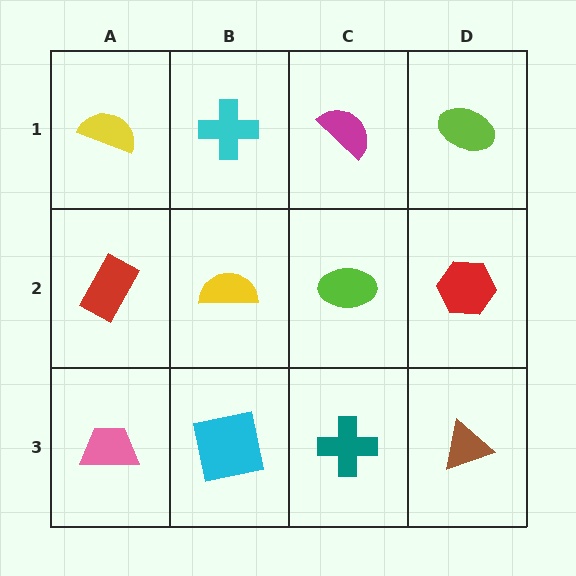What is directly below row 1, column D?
A red hexagon.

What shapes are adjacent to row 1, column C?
A lime ellipse (row 2, column C), a cyan cross (row 1, column B), a lime ellipse (row 1, column D).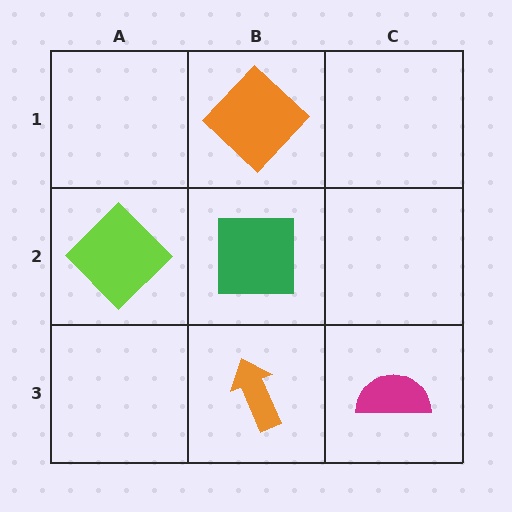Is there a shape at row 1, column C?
No, that cell is empty.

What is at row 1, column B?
An orange diamond.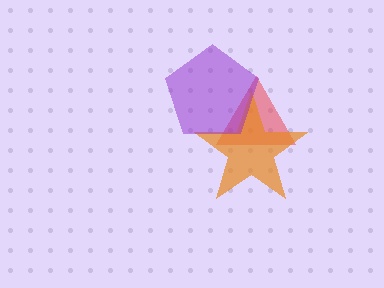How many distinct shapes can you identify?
There are 3 distinct shapes: a red triangle, an orange star, a purple pentagon.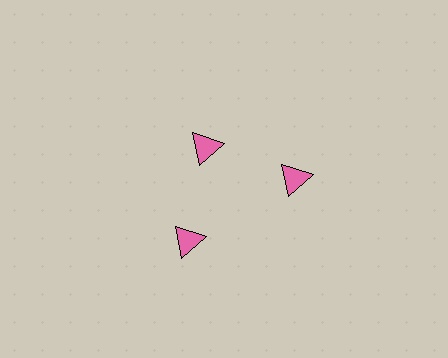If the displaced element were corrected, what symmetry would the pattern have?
It would have 3-fold rotational symmetry — the pattern would map onto itself every 120 degrees.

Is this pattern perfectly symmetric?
No. The 3 pink triangles are arranged in a ring, but one element near the 11 o'clock position is pulled inward toward the center, breaking the 3-fold rotational symmetry.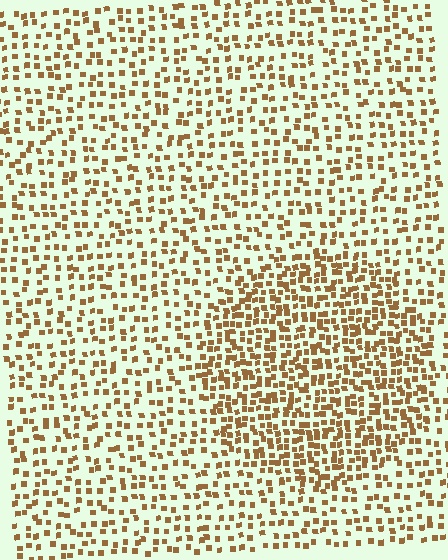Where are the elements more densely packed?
The elements are more densely packed inside the circle boundary.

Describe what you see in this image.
The image contains small brown elements arranged at two different densities. A circle-shaped region is visible where the elements are more densely packed than the surrounding area.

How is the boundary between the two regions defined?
The boundary is defined by a change in element density (approximately 1.8x ratio). All elements are the same color, size, and shape.